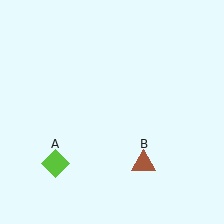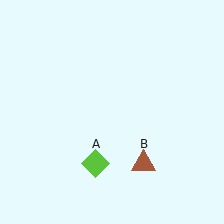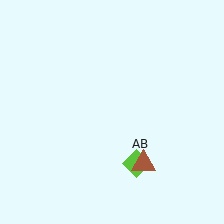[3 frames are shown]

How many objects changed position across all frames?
1 object changed position: lime diamond (object A).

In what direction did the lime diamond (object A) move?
The lime diamond (object A) moved right.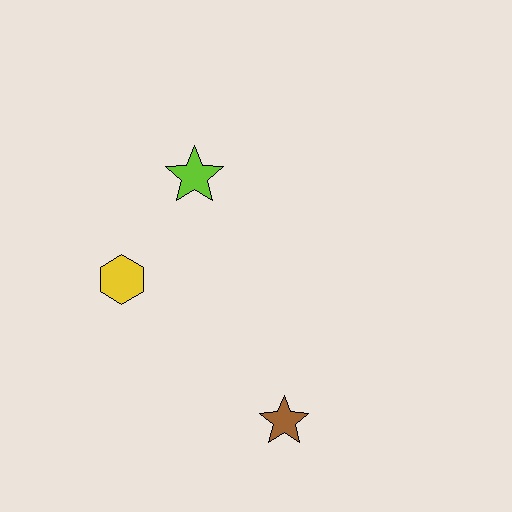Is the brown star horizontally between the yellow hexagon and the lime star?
No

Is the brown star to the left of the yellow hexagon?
No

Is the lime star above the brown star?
Yes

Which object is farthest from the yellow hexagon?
The brown star is farthest from the yellow hexagon.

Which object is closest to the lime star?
The yellow hexagon is closest to the lime star.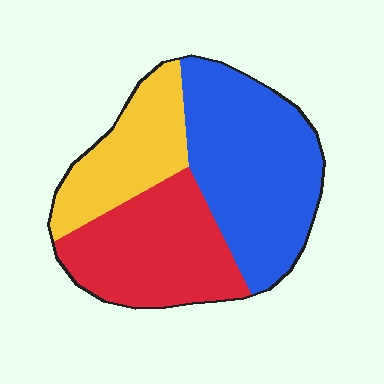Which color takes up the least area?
Yellow, at roughly 25%.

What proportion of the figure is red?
Red covers 33% of the figure.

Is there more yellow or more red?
Red.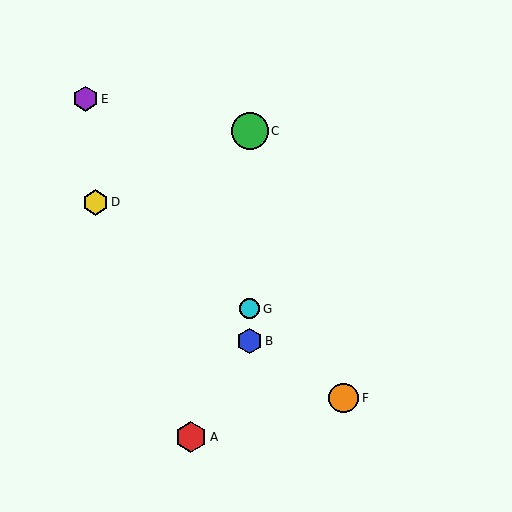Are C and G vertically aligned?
Yes, both are at x≈250.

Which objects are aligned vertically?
Objects B, C, G are aligned vertically.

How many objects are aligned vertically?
3 objects (B, C, G) are aligned vertically.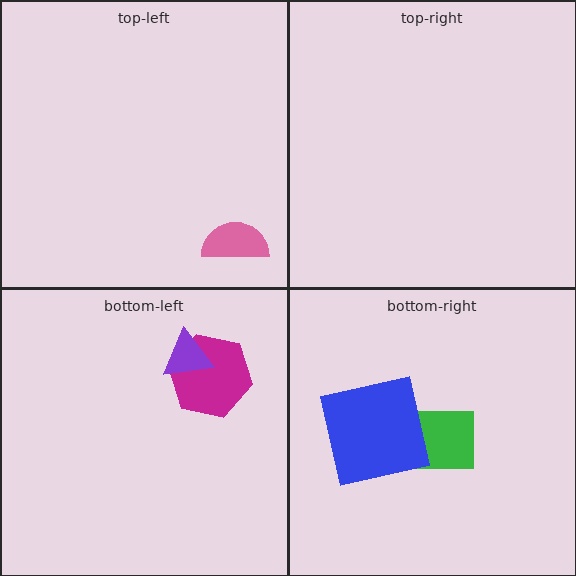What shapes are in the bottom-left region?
The magenta hexagon, the purple triangle.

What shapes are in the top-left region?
The pink semicircle.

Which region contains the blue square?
The bottom-right region.